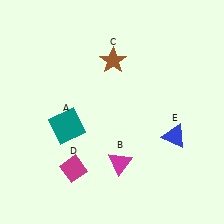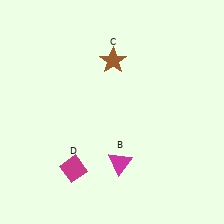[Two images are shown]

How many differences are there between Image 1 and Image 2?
There are 2 differences between the two images.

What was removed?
The teal square (A), the blue triangle (E) were removed in Image 2.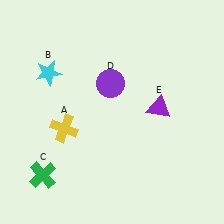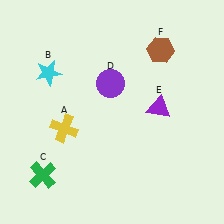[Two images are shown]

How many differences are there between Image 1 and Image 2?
There is 1 difference between the two images.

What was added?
A brown hexagon (F) was added in Image 2.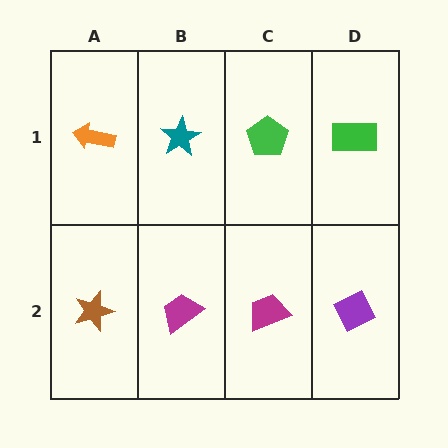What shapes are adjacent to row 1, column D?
A purple diamond (row 2, column D), a green pentagon (row 1, column C).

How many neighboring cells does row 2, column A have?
2.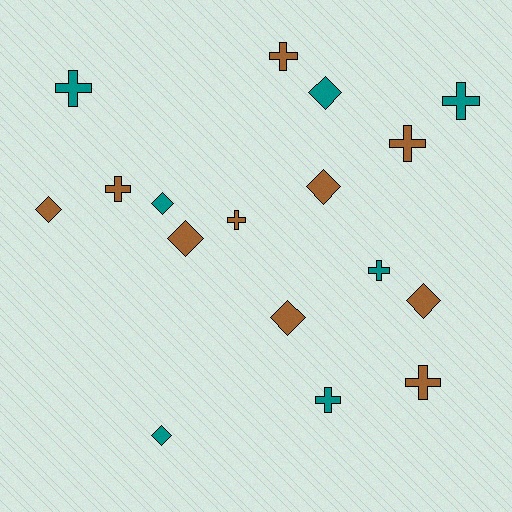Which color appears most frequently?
Brown, with 10 objects.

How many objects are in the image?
There are 17 objects.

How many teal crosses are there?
There are 4 teal crosses.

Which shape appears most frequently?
Cross, with 9 objects.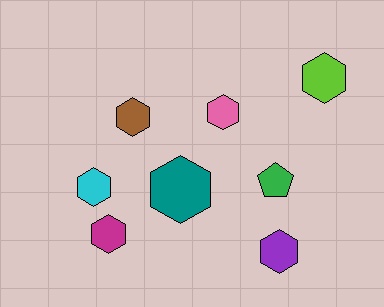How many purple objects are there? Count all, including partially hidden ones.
There is 1 purple object.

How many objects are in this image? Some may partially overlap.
There are 8 objects.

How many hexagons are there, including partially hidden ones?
There are 7 hexagons.